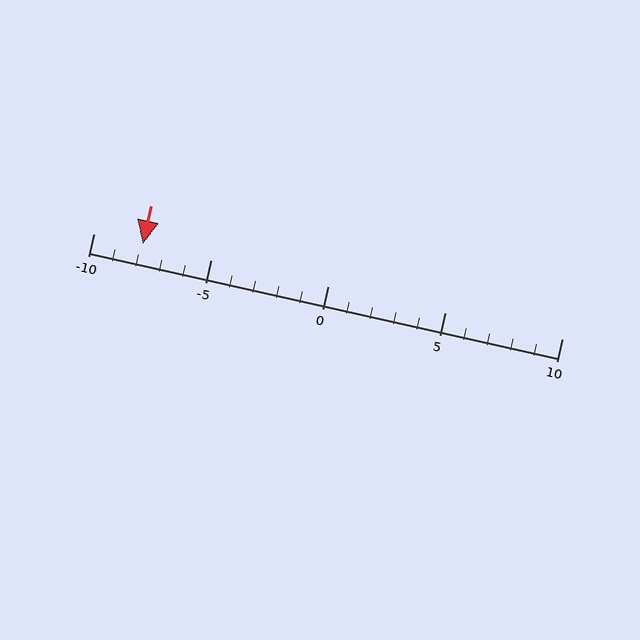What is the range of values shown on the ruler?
The ruler shows values from -10 to 10.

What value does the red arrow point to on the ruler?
The red arrow points to approximately -8.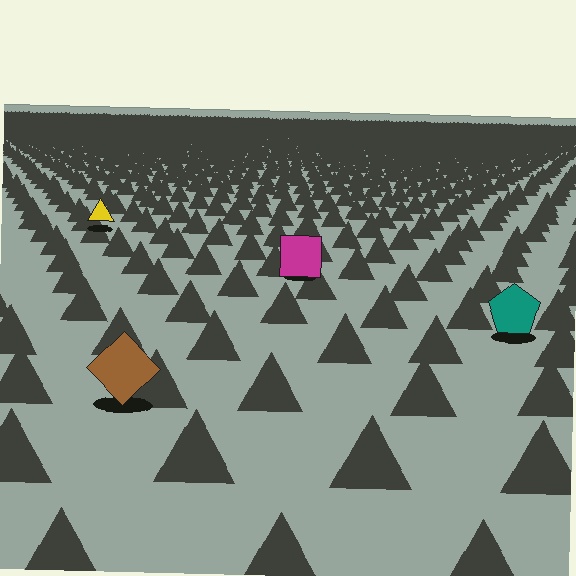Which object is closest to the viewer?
The brown diamond is closest. The texture marks near it are larger and more spread out.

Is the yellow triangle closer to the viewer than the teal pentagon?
No. The teal pentagon is closer — you can tell from the texture gradient: the ground texture is coarser near it.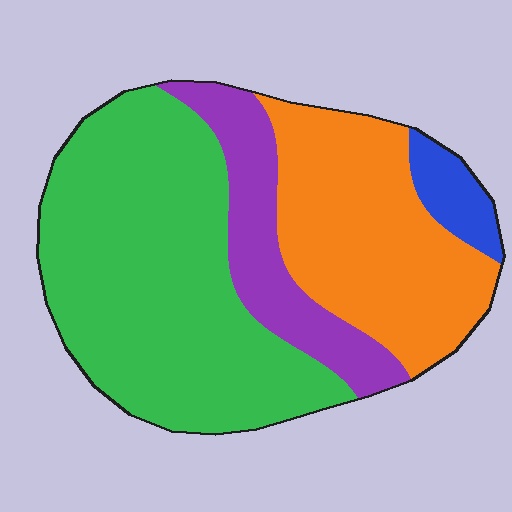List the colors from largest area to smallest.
From largest to smallest: green, orange, purple, blue.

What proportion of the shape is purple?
Purple takes up about one sixth (1/6) of the shape.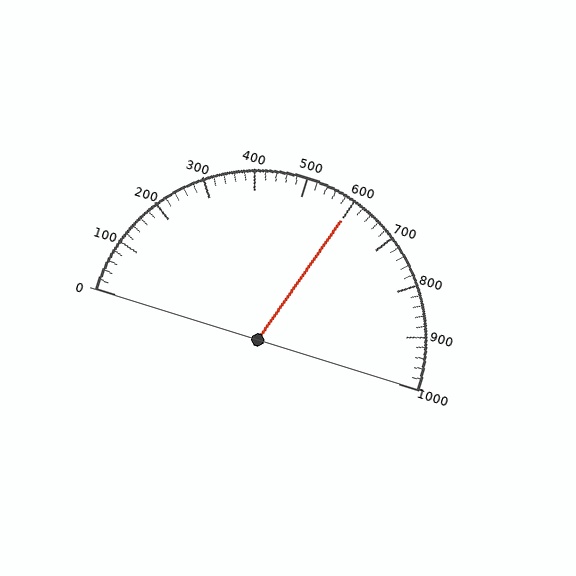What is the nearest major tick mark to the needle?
The nearest major tick mark is 600.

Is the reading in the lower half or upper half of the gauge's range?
The reading is in the upper half of the range (0 to 1000).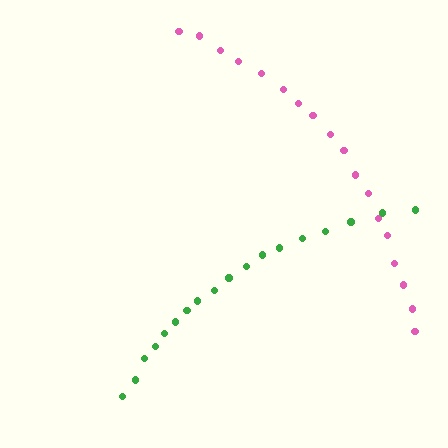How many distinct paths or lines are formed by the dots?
There are 2 distinct paths.